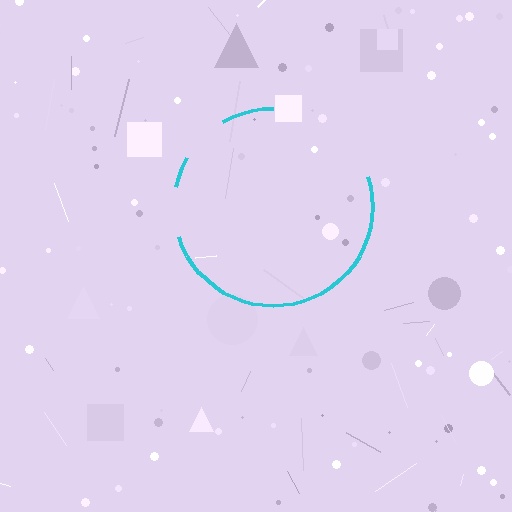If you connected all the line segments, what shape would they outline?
They would outline a circle.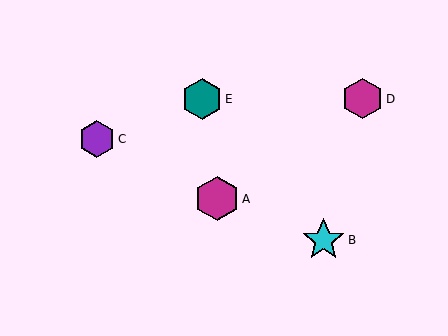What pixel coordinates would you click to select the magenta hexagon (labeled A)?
Click at (217, 199) to select the magenta hexagon A.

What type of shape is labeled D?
Shape D is a magenta hexagon.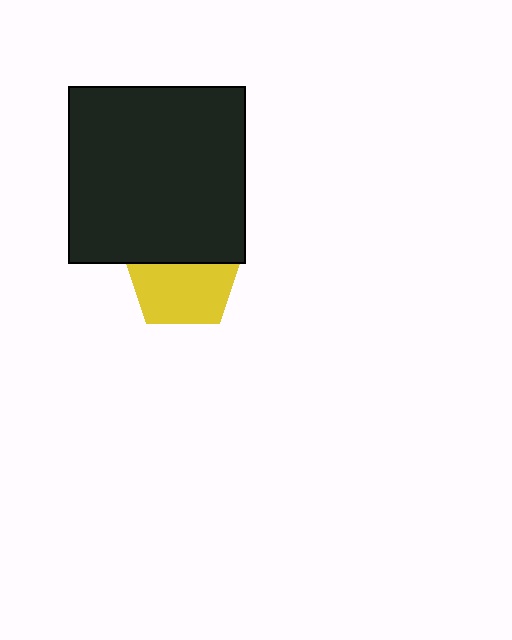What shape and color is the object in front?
The object in front is a black square.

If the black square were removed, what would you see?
You would see the complete yellow pentagon.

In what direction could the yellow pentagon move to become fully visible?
The yellow pentagon could move down. That would shift it out from behind the black square entirely.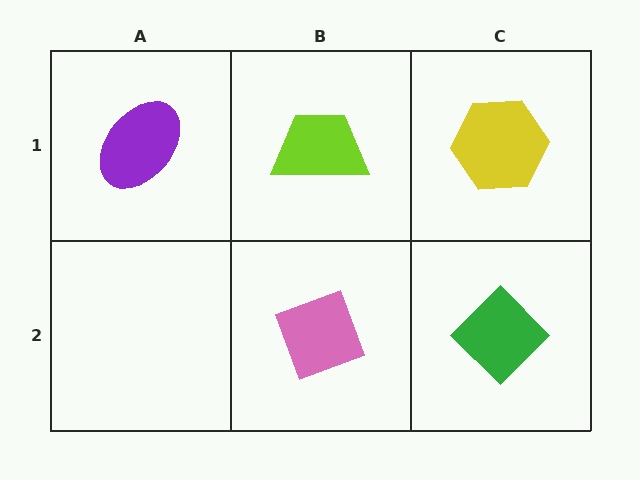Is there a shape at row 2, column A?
No, that cell is empty.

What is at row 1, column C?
A yellow hexagon.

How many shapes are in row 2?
2 shapes.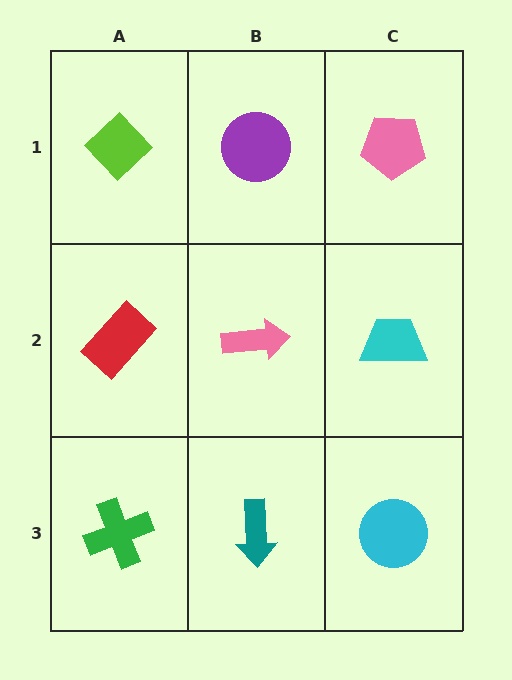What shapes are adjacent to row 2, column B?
A purple circle (row 1, column B), a teal arrow (row 3, column B), a red rectangle (row 2, column A), a cyan trapezoid (row 2, column C).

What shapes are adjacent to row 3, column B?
A pink arrow (row 2, column B), a green cross (row 3, column A), a cyan circle (row 3, column C).